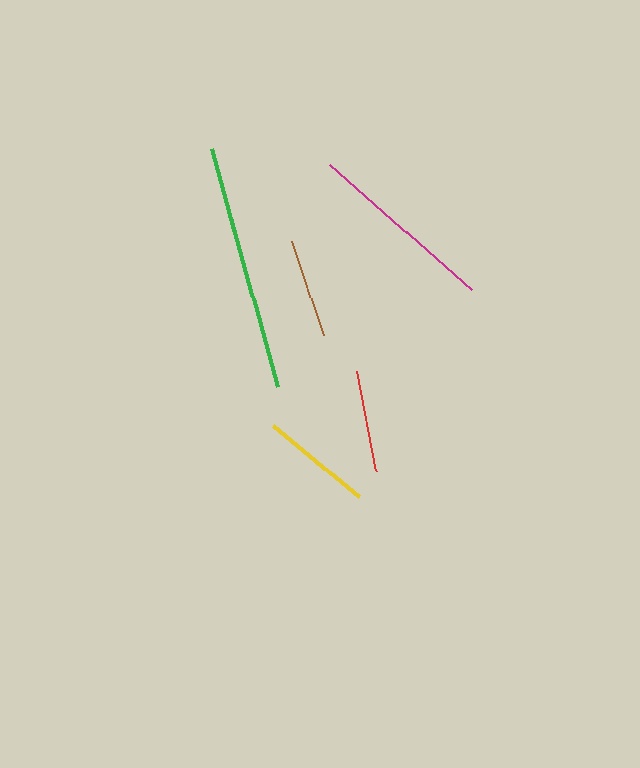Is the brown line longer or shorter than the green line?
The green line is longer than the brown line.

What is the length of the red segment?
The red segment is approximately 102 pixels long.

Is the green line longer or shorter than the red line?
The green line is longer than the red line.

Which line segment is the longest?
The green line is the longest at approximately 247 pixels.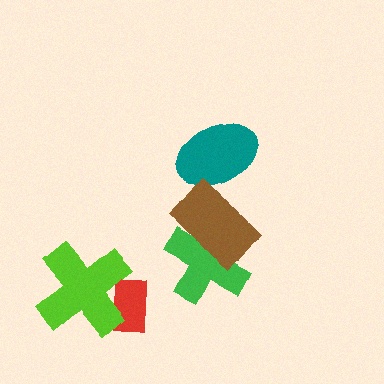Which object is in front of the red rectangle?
The lime cross is in front of the red rectangle.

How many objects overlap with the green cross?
1 object overlaps with the green cross.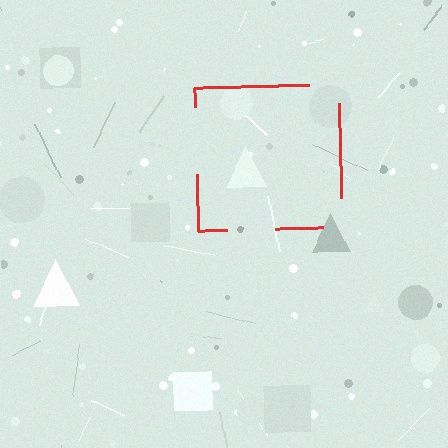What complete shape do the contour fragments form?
The contour fragments form a square.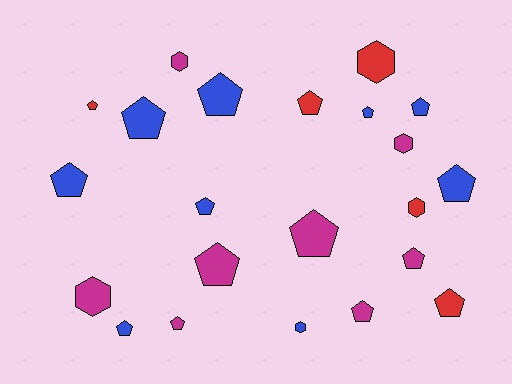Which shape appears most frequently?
Pentagon, with 16 objects.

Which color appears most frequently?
Blue, with 9 objects.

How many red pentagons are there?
There are 3 red pentagons.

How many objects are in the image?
There are 22 objects.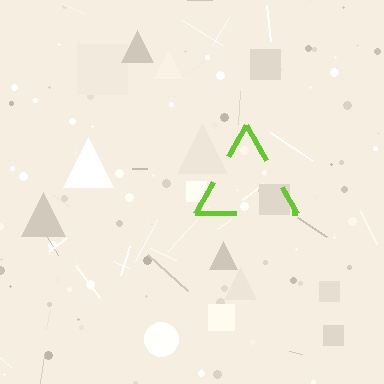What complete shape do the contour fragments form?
The contour fragments form a triangle.